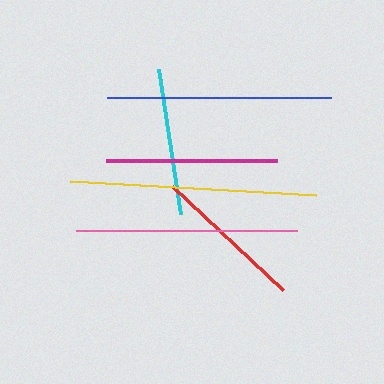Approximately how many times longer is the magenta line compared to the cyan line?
The magenta line is approximately 1.2 times the length of the cyan line.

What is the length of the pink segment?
The pink segment is approximately 221 pixels long.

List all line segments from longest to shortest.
From longest to shortest: yellow, blue, pink, magenta, red, cyan.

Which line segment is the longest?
The yellow line is the longest at approximately 247 pixels.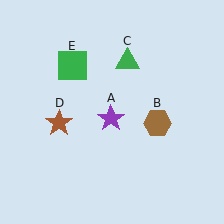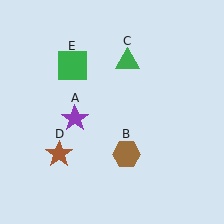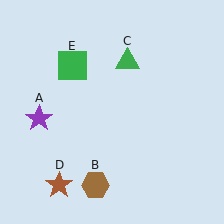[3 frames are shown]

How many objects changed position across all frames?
3 objects changed position: purple star (object A), brown hexagon (object B), brown star (object D).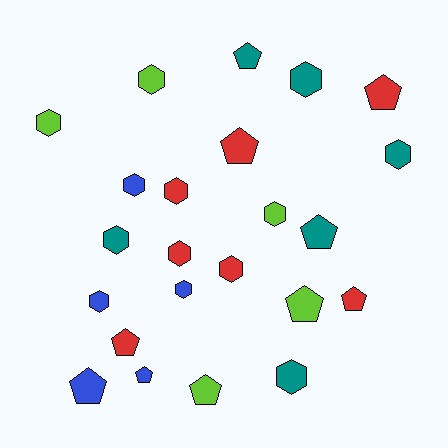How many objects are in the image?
There are 23 objects.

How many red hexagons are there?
There are 3 red hexagons.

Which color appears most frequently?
Red, with 7 objects.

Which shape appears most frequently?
Hexagon, with 13 objects.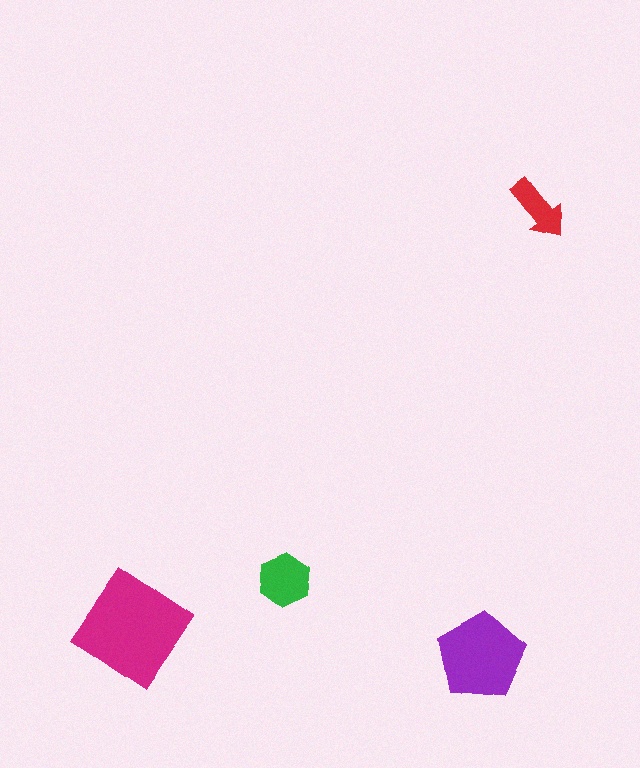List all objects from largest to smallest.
The magenta diamond, the purple pentagon, the green hexagon, the red arrow.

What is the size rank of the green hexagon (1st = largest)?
3rd.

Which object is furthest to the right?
The red arrow is rightmost.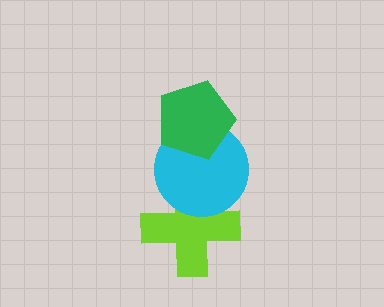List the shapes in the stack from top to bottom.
From top to bottom: the green pentagon, the cyan circle, the lime cross.